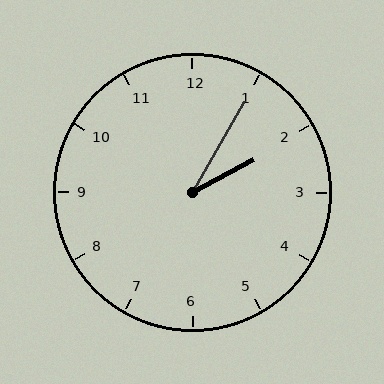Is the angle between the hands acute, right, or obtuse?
It is acute.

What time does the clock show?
2:05.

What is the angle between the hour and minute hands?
Approximately 32 degrees.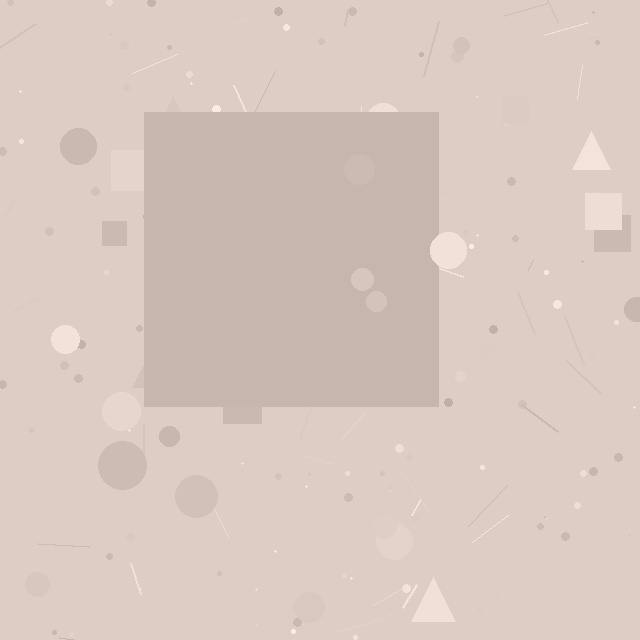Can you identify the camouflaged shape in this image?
The camouflaged shape is a square.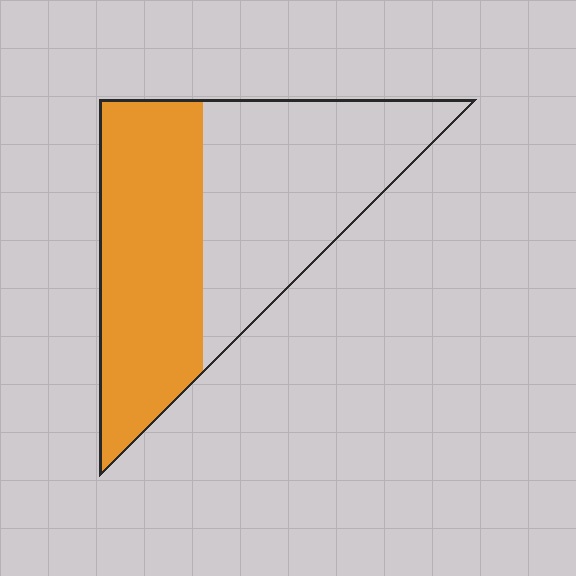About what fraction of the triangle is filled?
About one half (1/2).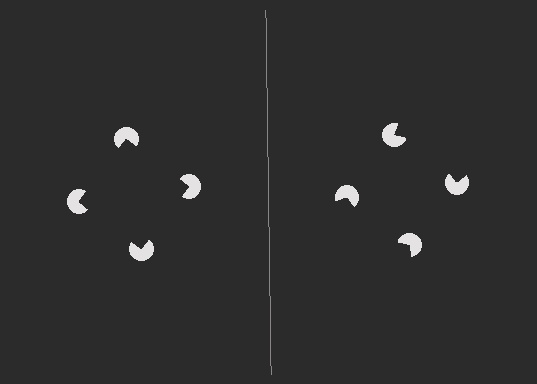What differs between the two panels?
The pac-man discs are positioned identically on both sides; only the wedge orientations differ. On the left they align to a square; on the right they are misaligned.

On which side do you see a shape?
An illusory square appears on the left side. On the right side the wedge cuts are rotated, so no coherent shape forms.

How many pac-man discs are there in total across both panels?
8 — 4 on each side.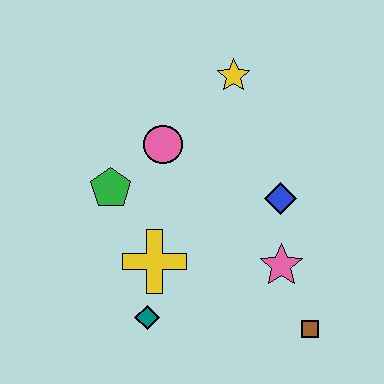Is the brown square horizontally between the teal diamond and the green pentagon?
No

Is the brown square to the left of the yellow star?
No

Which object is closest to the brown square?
The pink star is closest to the brown square.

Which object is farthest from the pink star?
The yellow star is farthest from the pink star.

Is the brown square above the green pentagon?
No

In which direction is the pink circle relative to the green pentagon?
The pink circle is to the right of the green pentagon.